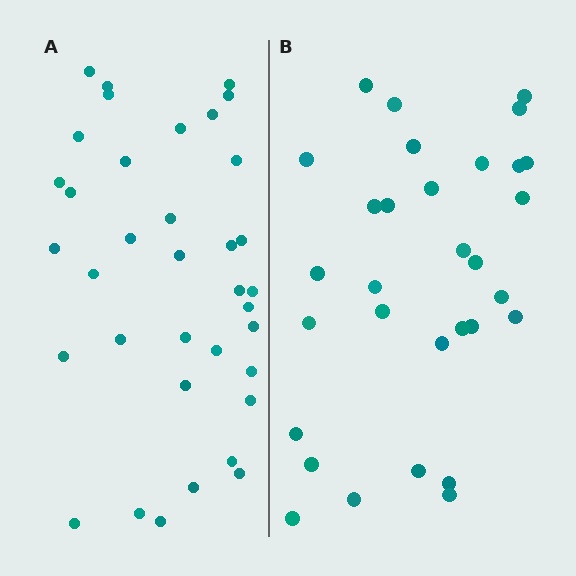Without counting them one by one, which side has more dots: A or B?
Region A (the left region) has more dots.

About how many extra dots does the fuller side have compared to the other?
Region A has about 5 more dots than region B.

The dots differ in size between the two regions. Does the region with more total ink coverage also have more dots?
No. Region B has more total ink coverage because its dots are larger, but region A actually contains more individual dots. Total area can be misleading — the number of items is what matters here.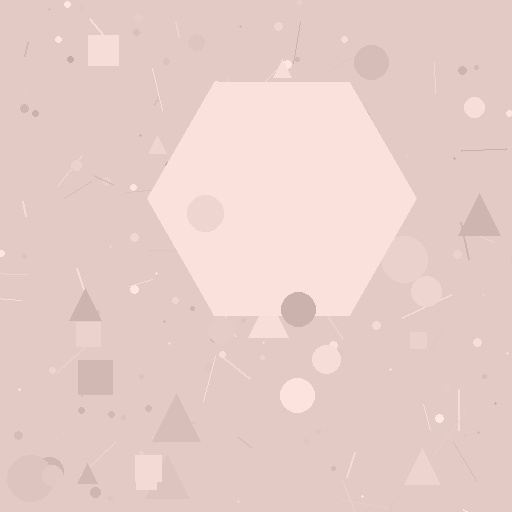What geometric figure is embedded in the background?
A hexagon is embedded in the background.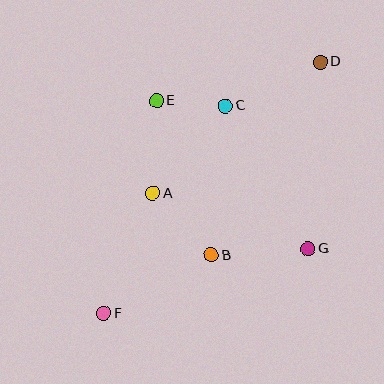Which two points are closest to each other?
Points C and E are closest to each other.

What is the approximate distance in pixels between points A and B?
The distance between A and B is approximately 85 pixels.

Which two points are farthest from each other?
Points D and F are farthest from each other.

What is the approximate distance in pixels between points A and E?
The distance between A and E is approximately 93 pixels.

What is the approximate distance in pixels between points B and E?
The distance between B and E is approximately 164 pixels.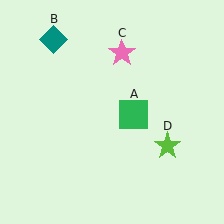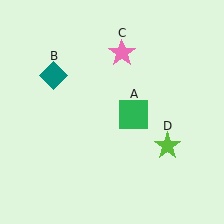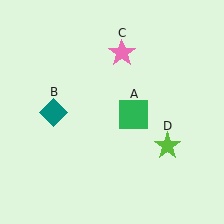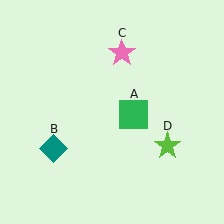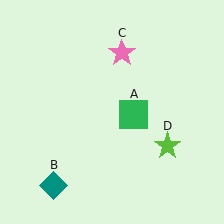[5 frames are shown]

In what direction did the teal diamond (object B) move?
The teal diamond (object B) moved down.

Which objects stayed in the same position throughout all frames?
Green square (object A) and pink star (object C) and lime star (object D) remained stationary.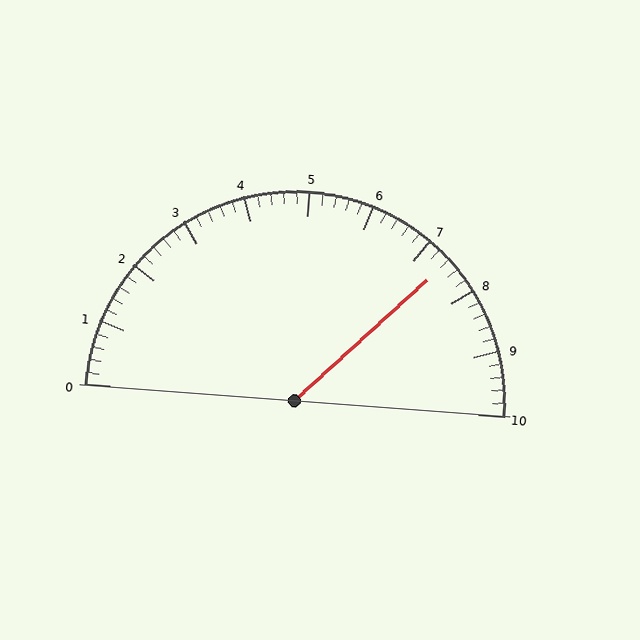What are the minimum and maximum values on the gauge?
The gauge ranges from 0 to 10.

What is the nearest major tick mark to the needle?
The nearest major tick mark is 7.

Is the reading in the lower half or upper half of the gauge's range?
The reading is in the upper half of the range (0 to 10).